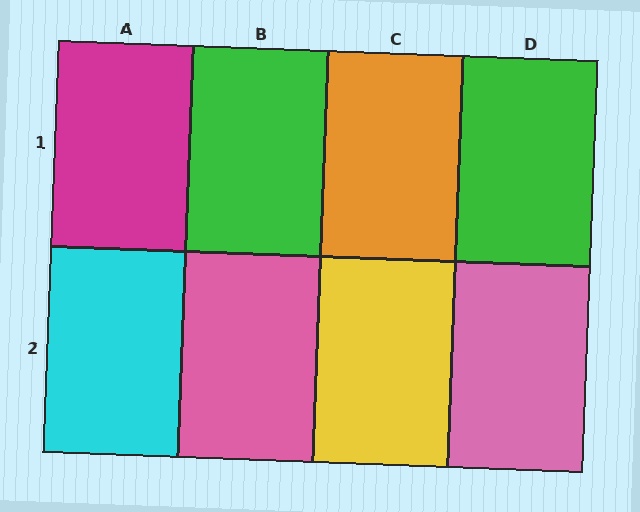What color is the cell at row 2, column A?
Cyan.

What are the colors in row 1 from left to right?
Magenta, green, orange, green.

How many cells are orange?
1 cell is orange.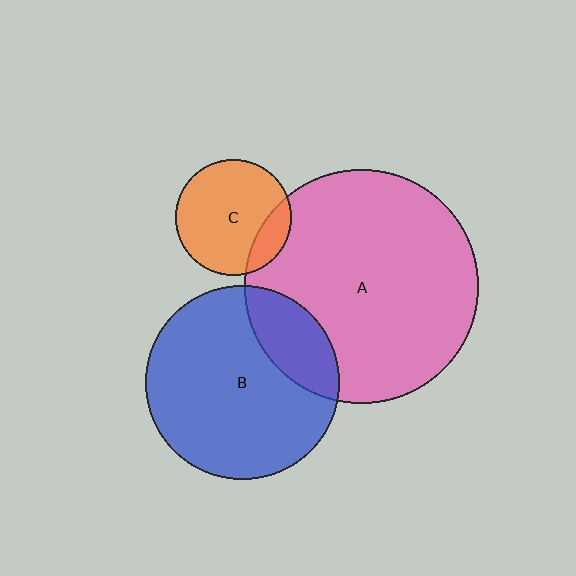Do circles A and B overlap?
Yes.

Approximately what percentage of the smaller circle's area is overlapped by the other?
Approximately 20%.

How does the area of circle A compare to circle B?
Approximately 1.4 times.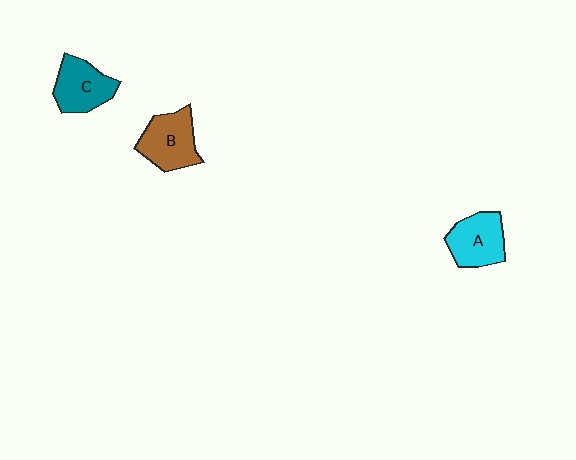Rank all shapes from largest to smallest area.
From largest to smallest: B (brown), A (cyan), C (teal).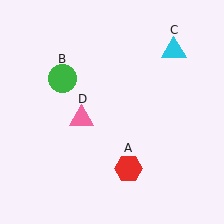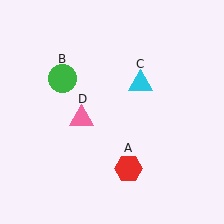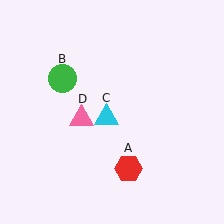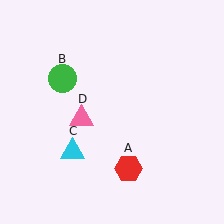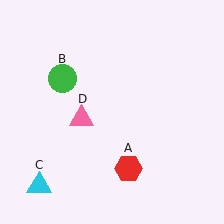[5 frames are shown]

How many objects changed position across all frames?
1 object changed position: cyan triangle (object C).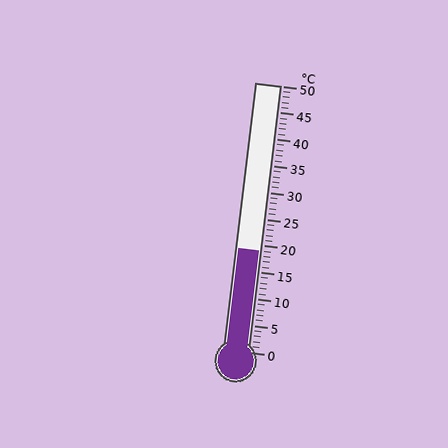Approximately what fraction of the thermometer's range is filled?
The thermometer is filled to approximately 40% of its range.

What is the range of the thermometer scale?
The thermometer scale ranges from 0°C to 50°C.